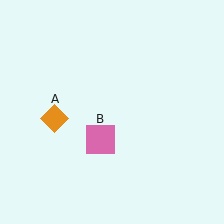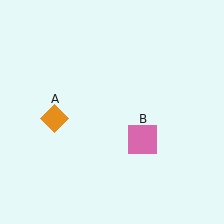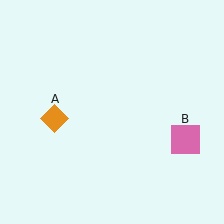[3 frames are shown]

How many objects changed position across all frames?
1 object changed position: pink square (object B).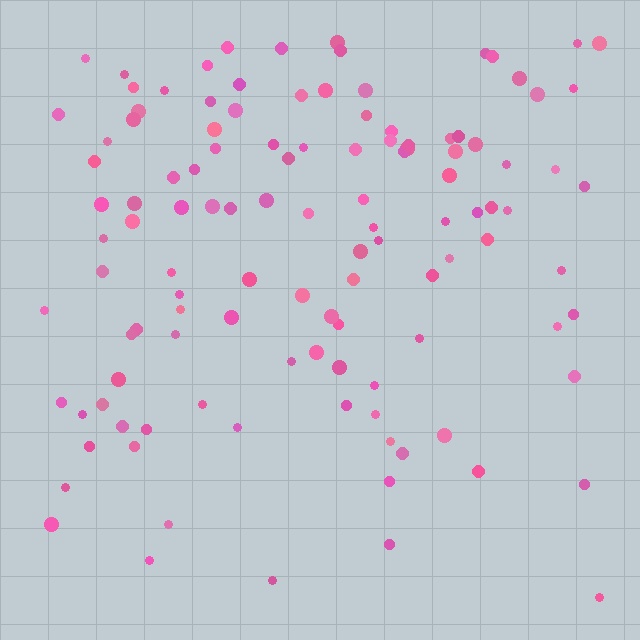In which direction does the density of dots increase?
From bottom to top, with the top side densest.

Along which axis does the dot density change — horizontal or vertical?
Vertical.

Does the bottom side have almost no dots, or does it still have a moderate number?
Still a moderate number, just noticeably fewer than the top.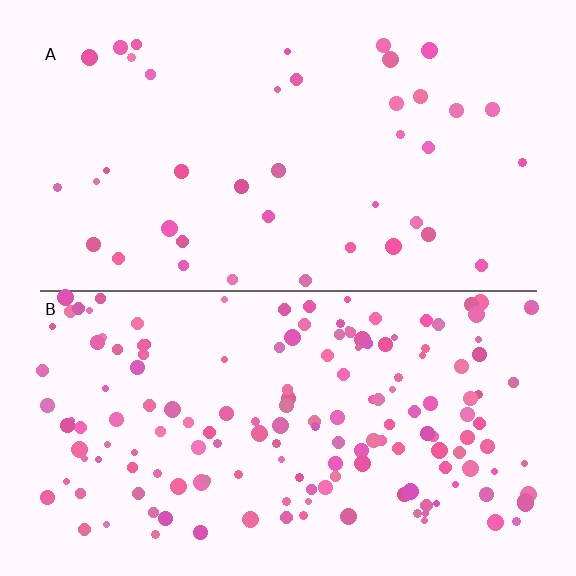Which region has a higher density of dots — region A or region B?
B (the bottom).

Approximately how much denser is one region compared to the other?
Approximately 3.8× — region B over region A.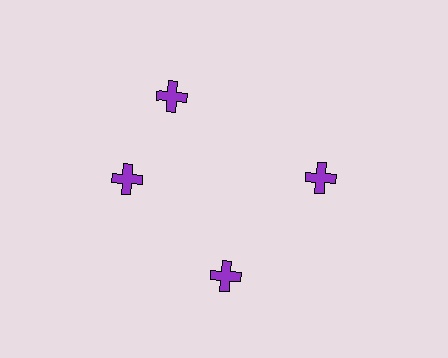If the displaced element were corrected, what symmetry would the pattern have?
It would have 4-fold rotational symmetry — the pattern would map onto itself every 90 degrees.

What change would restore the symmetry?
The symmetry would be restored by rotating it back into even spacing with its neighbors so that all 4 crosses sit at equal angles and equal distance from the center.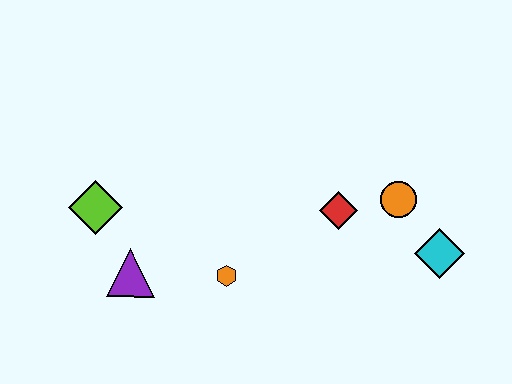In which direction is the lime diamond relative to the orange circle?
The lime diamond is to the left of the orange circle.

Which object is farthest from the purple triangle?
The cyan diamond is farthest from the purple triangle.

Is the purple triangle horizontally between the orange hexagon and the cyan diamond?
No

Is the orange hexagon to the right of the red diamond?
No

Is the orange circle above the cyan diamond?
Yes